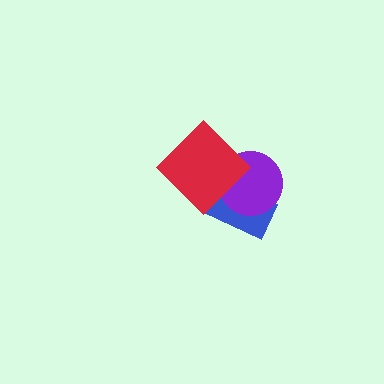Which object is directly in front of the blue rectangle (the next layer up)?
The purple circle is directly in front of the blue rectangle.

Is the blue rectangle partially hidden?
Yes, it is partially covered by another shape.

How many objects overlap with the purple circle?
2 objects overlap with the purple circle.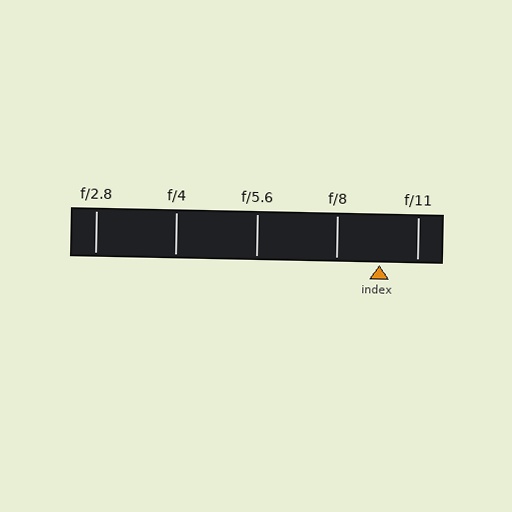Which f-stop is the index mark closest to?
The index mark is closest to f/11.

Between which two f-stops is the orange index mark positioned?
The index mark is between f/8 and f/11.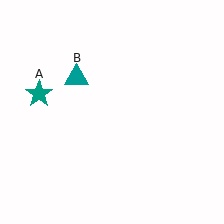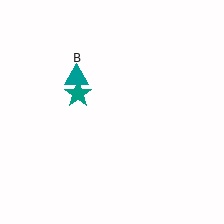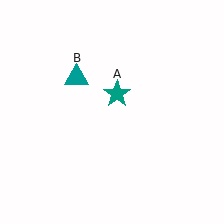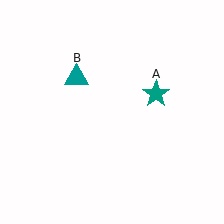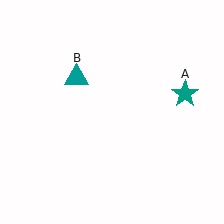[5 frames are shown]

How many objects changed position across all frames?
1 object changed position: teal star (object A).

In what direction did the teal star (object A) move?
The teal star (object A) moved right.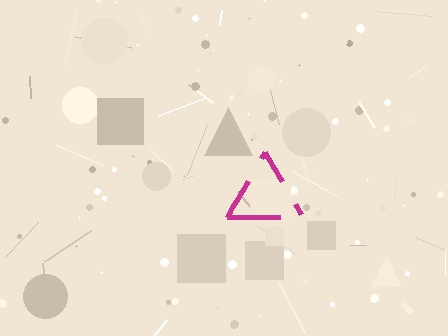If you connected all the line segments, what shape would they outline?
They would outline a triangle.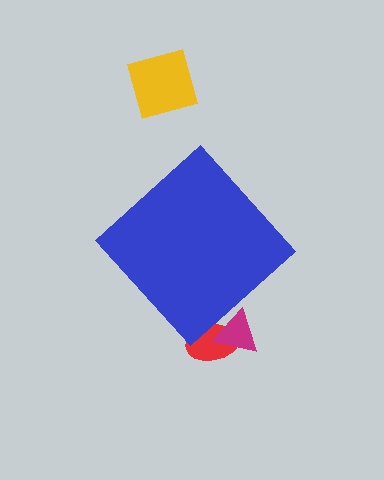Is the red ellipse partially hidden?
Yes, the red ellipse is partially hidden behind the blue diamond.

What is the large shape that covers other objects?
A blue diamond.